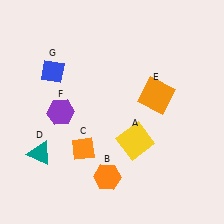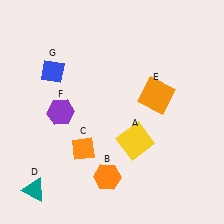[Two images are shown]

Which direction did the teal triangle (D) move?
The teal triangle (D) moved down.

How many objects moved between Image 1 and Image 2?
1 object moved between the two images.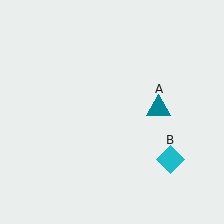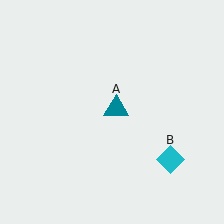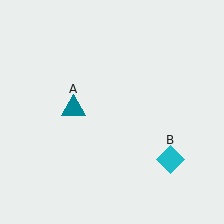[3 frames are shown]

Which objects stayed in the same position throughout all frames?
Cyan diamond (object B) remained stationary.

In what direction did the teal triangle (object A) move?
The teal triangle (object A) moved left.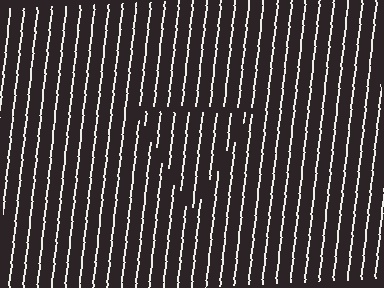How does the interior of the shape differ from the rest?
The interior of the shape contains the same grating, shifted by half a period — the contour is defined by the phase discontinuity where line-ends from the inner and outer gratings abut.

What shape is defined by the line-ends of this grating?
An illusory triangle. The interior of the shape contains the same grating, shifted by half a period — the contour is defined by the phase discontinuity where line-ends from the inner and outer gratings abut.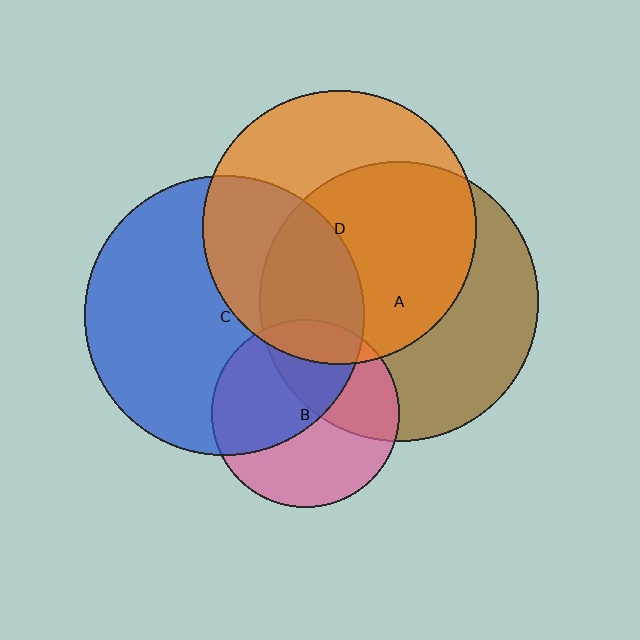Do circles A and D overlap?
Yes.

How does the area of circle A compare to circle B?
Approximately 2.2 times.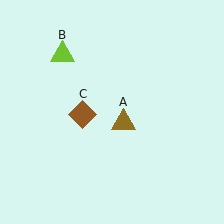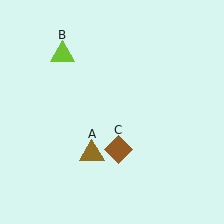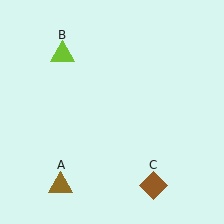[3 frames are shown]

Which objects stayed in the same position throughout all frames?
Lime triangle (object B) remained stationary.